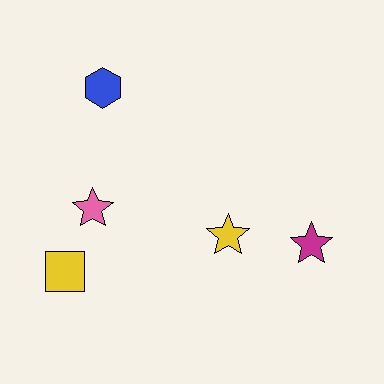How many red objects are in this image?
There are no red objects.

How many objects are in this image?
There are 5 objects.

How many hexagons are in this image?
There is 1 hexagon.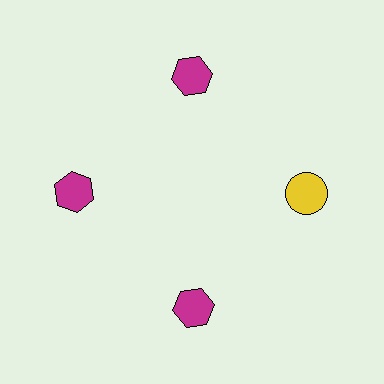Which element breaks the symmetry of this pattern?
The yellow circle at roughly the 3 o'clock position breaks the symmetry. All other shapes are magenta hexagons.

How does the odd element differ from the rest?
It differs in both color (yellow instead of magenta) and shape (circle instead of hexagon).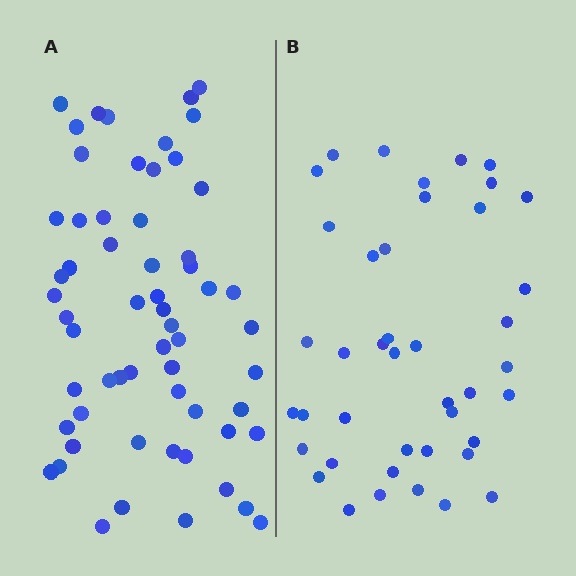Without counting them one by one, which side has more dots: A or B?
Region A (the left region) has more dots.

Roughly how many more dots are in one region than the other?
Region A has approximately 20 more dots than region B.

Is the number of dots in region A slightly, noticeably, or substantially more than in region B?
Region A has noticeably more, but not dramatically so. The ratio is roughly 1.4 to 1.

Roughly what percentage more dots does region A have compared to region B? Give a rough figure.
About 45% more.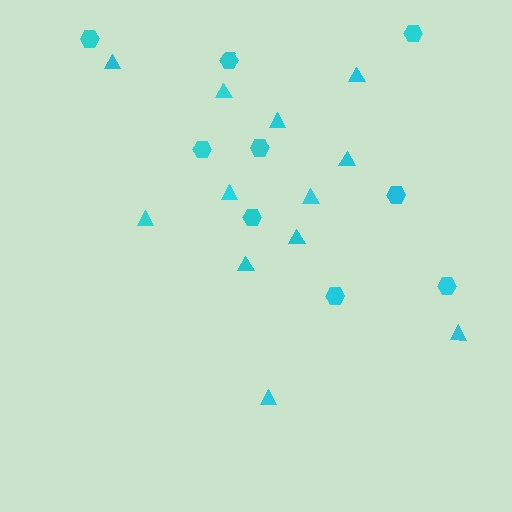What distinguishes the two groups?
There are 2 groups: one group of triangles (12) and one group of hexagons (9).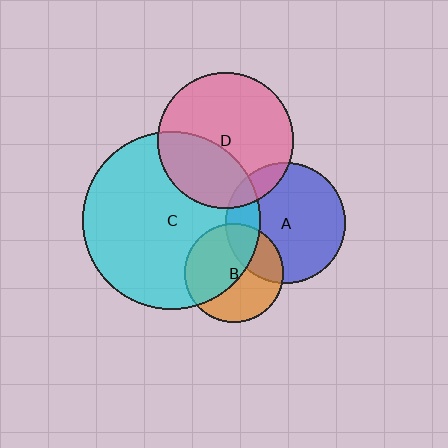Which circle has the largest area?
Circle C (cyan).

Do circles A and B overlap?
Yes.